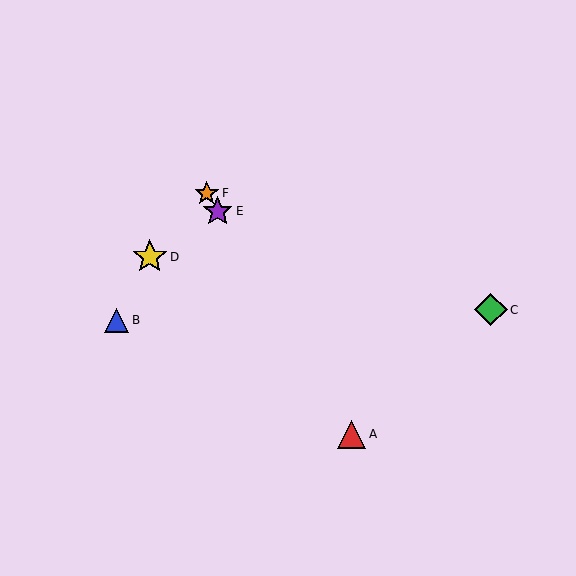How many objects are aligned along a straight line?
3 objects (A, E, F) are aligned along a straight line.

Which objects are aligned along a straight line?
Objects A, E, F are aligned along a straight line.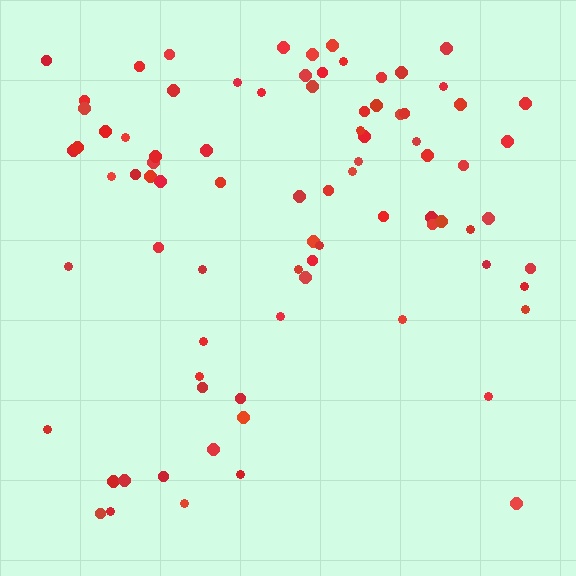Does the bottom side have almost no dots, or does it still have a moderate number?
Still a moderate number, just noticeably fewer than the top.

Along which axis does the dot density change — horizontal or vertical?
Vertical.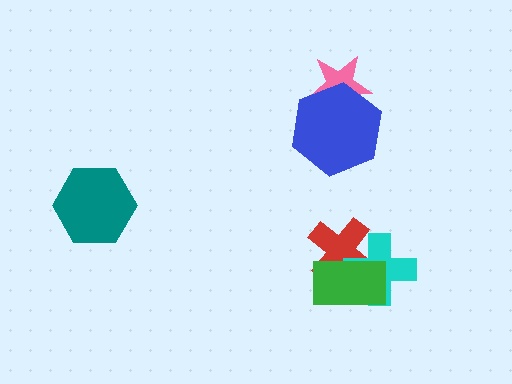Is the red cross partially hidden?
Yes, it is partially covered by another shape.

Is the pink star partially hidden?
Yes, it is partially covered by another shape.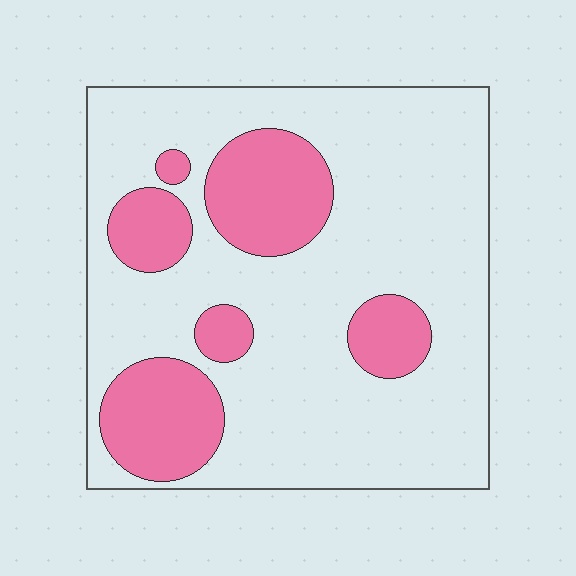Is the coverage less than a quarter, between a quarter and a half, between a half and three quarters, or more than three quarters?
Less than a quarter.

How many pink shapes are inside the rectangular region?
6.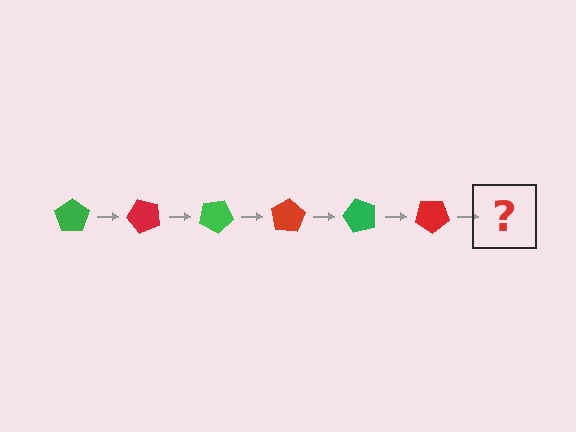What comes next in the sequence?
The next element should be a green pentagon, rotated 300 degrees from the start.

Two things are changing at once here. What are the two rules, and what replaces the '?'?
The two rules are that it rotates 50 degrees each step and the color cycles through green and red. The '?' should be a green pentagon, rotated 300 degrees from the start.